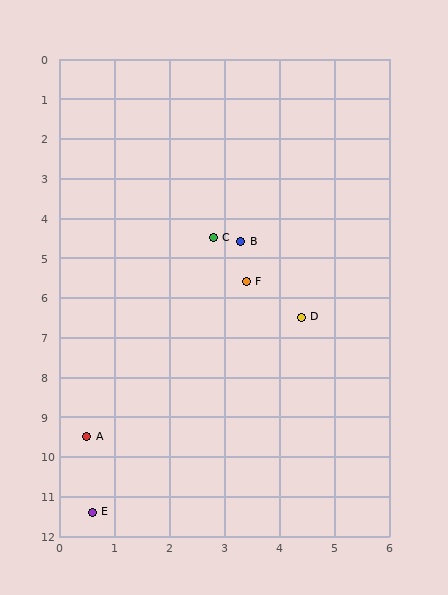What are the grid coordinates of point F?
Point F is at approximately (3.4, 5.6).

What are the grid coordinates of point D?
Point D is at approximately (4.4, 6.5).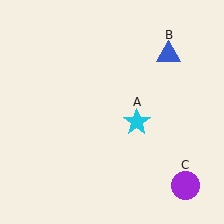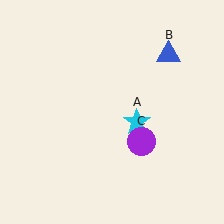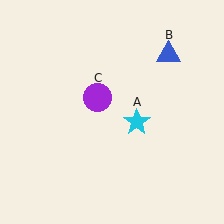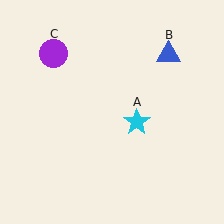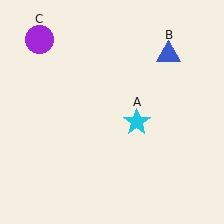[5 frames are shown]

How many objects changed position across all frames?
1 object changed position: purple circle (object C).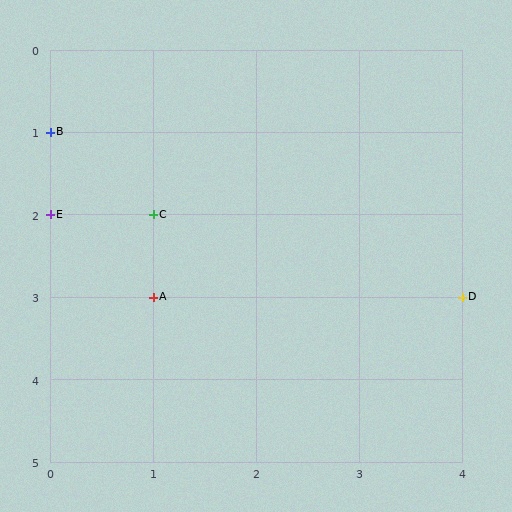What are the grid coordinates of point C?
Point C is at grid coordinates (1, 2).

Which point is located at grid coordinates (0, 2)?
Point E is at (0, 2).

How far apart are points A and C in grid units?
Points A and C are 1 row apart.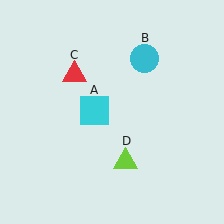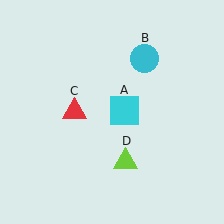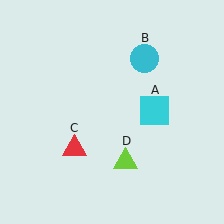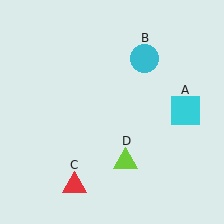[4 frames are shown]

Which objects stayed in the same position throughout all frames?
Cyan circle (object B) and lime triangle (object D) remained stationary.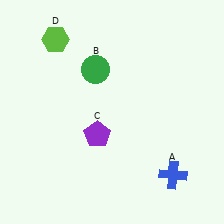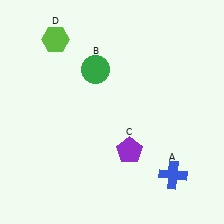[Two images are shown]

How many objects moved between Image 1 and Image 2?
1 object moved between the two images.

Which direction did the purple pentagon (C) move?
The purple pentagon (C) moved right.